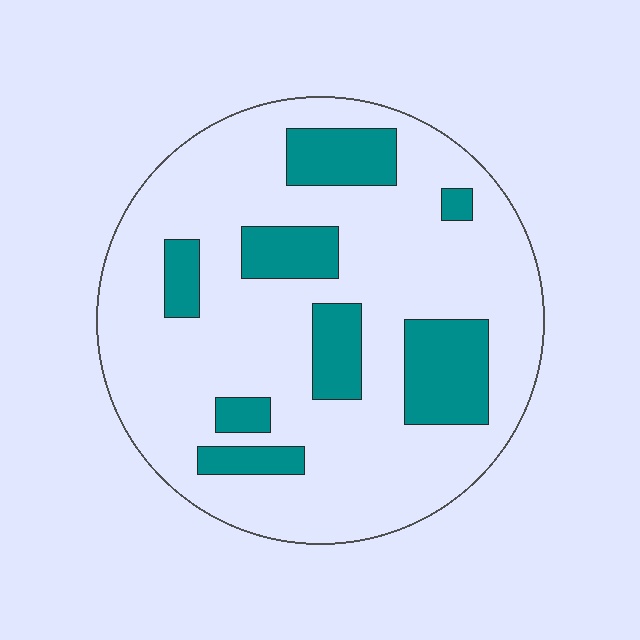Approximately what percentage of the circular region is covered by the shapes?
Approximately 20%.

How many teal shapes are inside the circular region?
8.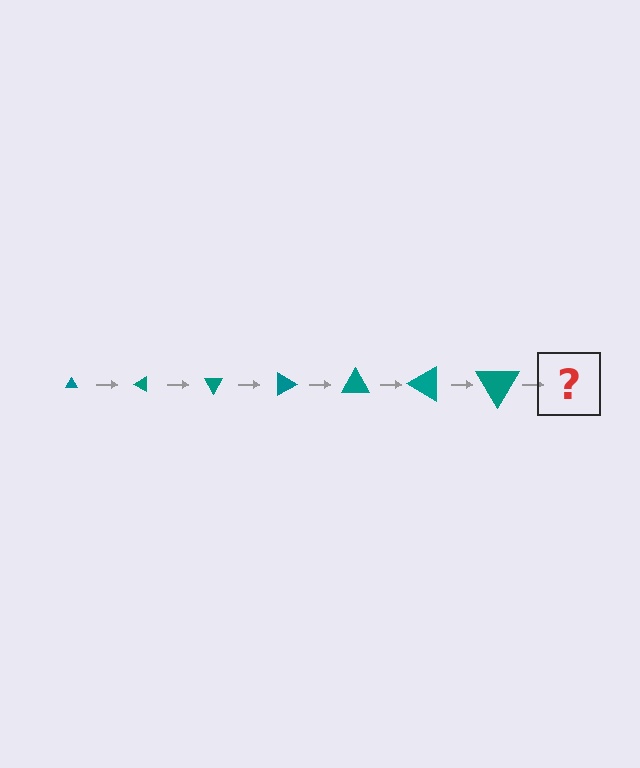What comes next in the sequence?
The next element should be a triangle, larger than the previous one and rotated 210 degrees from the start.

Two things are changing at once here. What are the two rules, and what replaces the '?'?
The two rules are that the triangle grows larger each step and it rotates 30 degrees each step. The '?' should be a triangle, larger than the previous one and rotated 210 degrees from the start.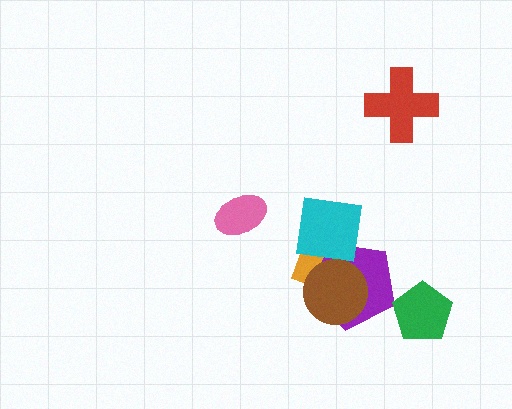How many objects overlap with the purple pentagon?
3 objects overlap with the purple pentagon.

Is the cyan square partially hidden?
Yes, it is partially covered by another shape.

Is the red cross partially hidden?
No, no other shape covers it.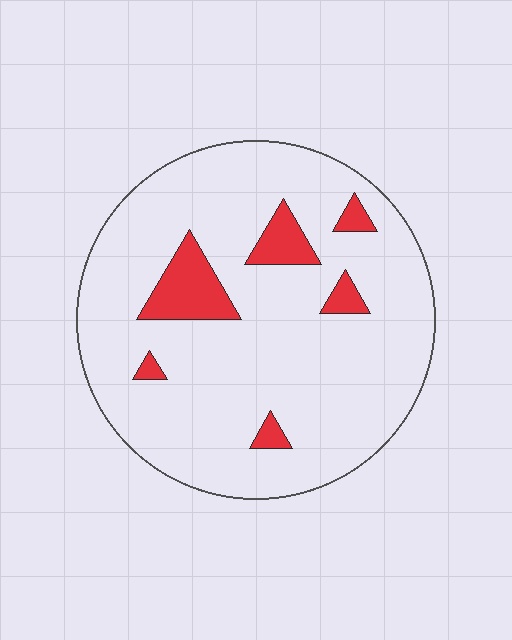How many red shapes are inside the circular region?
6.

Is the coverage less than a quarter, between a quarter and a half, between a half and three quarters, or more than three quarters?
Less than a quarter.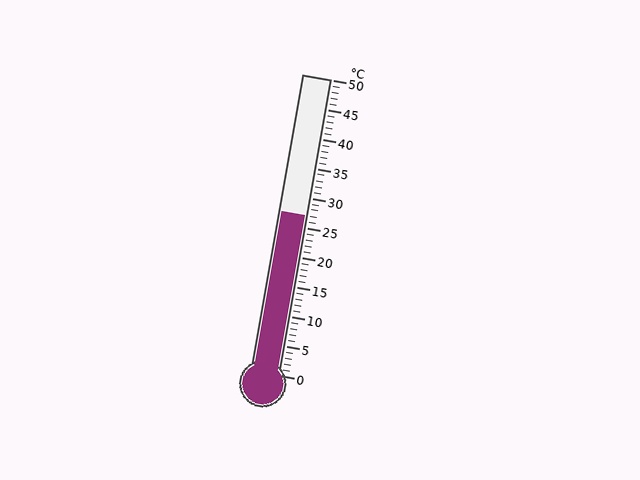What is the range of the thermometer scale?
The thermometer scale ranges from 0°C to 50°C.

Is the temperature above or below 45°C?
The temperature is below 45°C.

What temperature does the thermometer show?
The thermometer shows approximately 27°C.